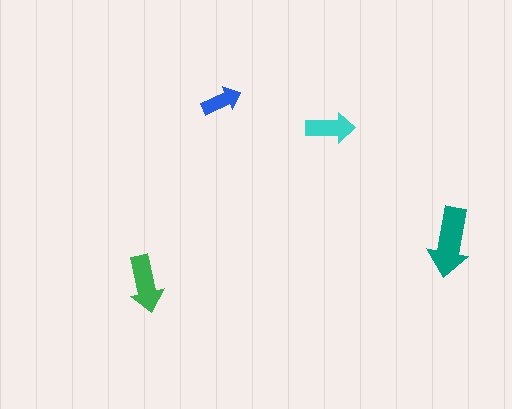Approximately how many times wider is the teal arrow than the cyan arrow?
About 1.5 times wider.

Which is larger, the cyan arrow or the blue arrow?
The cyan one.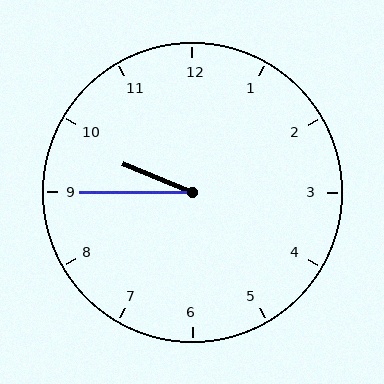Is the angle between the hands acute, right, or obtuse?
It is acute.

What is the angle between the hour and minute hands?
Approximately 22 degrees.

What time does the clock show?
9:45.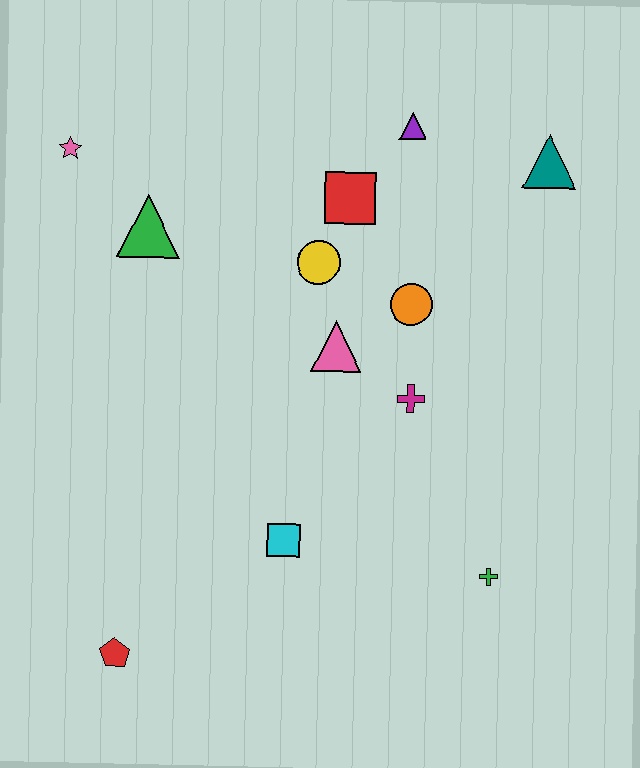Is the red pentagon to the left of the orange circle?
Yes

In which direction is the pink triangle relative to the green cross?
The pink triangle is above the green cross.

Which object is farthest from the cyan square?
The teal triangle is farthest from the cyan square.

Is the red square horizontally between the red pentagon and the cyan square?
No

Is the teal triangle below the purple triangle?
Yes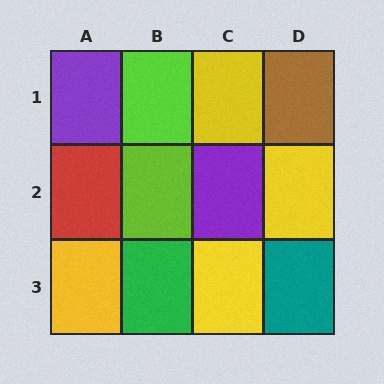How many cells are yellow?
4 cells are yellow.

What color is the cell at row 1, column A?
Purple.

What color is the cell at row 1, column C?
Yellow.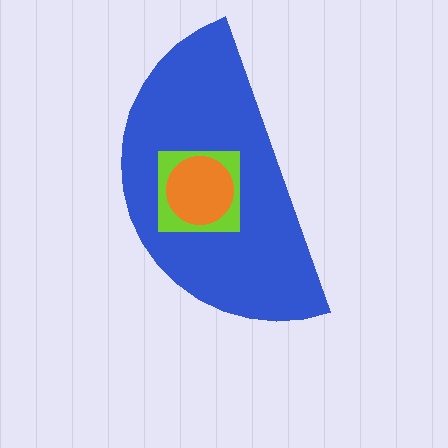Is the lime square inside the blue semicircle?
Yes.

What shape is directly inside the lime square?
The orange circle.